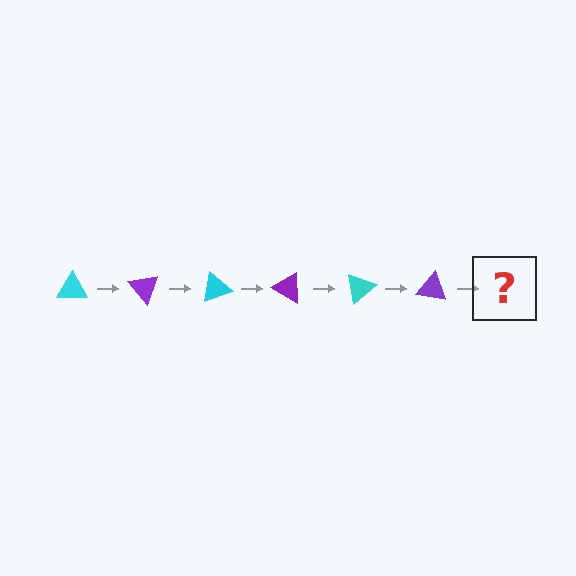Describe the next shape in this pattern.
It should be a cyan triangle, rotated 300 degrees from the start.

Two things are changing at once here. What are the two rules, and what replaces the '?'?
The two rules are that it rotates 50 degrees each step and the color cycles through cyan and purple. The '?' should be a cyan triangle, rotated 300 degrees from the start.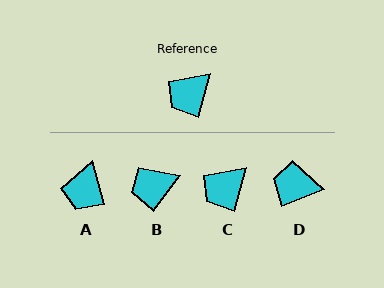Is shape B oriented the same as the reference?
No, it is off by about 22 degrees.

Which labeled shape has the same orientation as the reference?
C.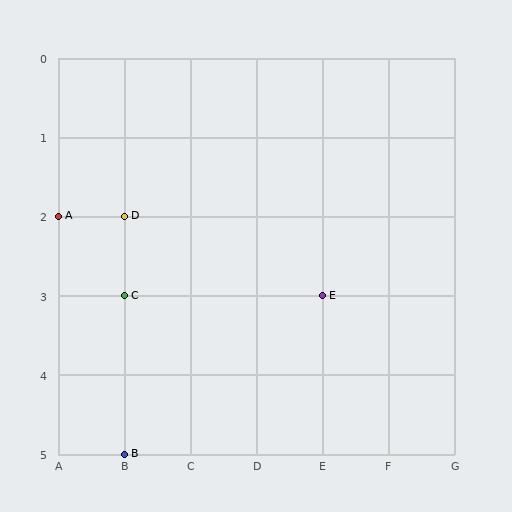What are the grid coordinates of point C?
Point C is at grid coordinates (B, 3).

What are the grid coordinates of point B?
Point B is at grid coordinates (B, 5).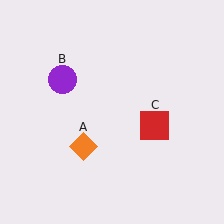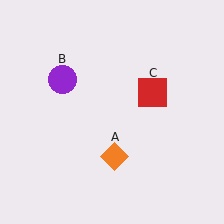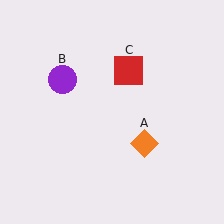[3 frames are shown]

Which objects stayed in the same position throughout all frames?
Purple circle (object B) remained stationary.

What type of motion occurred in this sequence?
The orange diamond (object A), red square (object C) rotated counterclockwise around the center of the scene.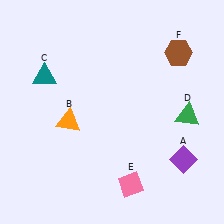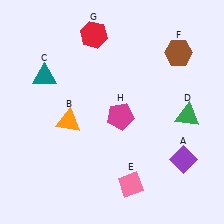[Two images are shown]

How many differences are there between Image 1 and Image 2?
There are 2 differences between the two images.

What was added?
A red hexagon (G), a magenta pentagon (H) were added in Image 2.